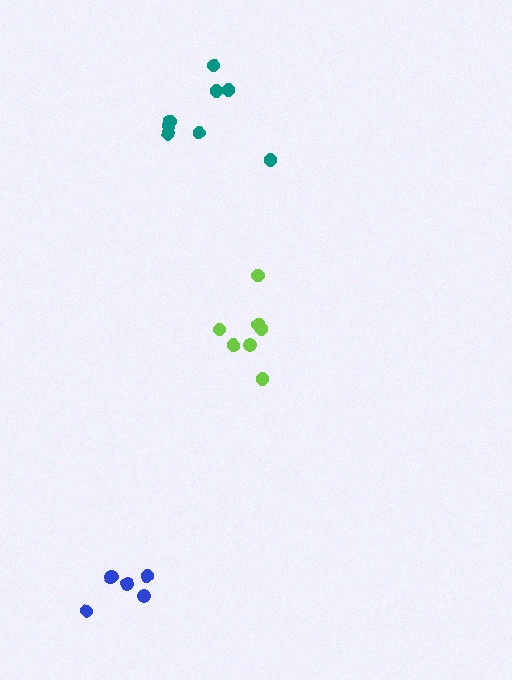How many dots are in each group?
Group 1: 7 dots, Group 2: 6 dots, Group 3: 8 dots (21 total).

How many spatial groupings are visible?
There are 3 spatial groupings.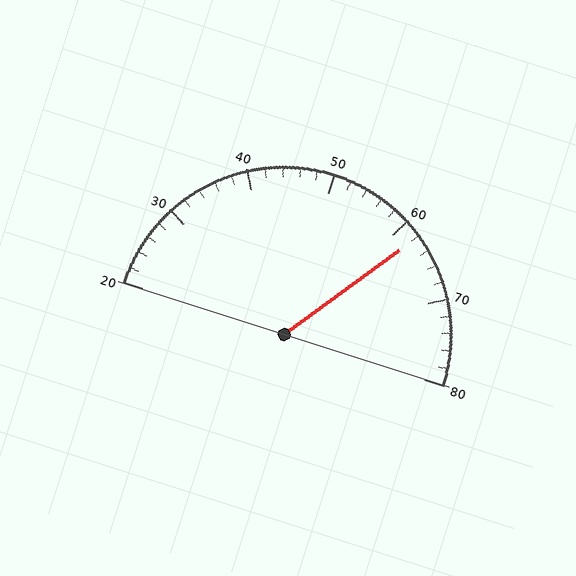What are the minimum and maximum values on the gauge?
The gauge ranges from 20 to 80.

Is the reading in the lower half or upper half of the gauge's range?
The reading is in the upper half of the range (20 to 80).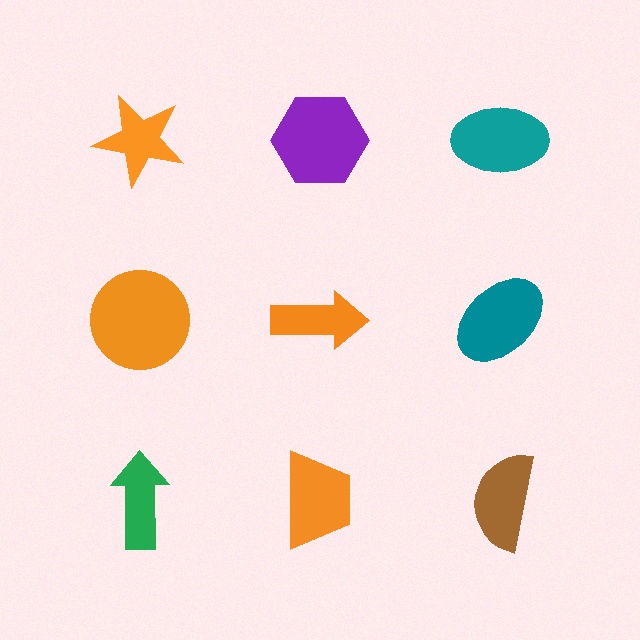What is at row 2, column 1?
An orange circle.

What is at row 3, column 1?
A green arrow.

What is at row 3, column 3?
A brown semicircle.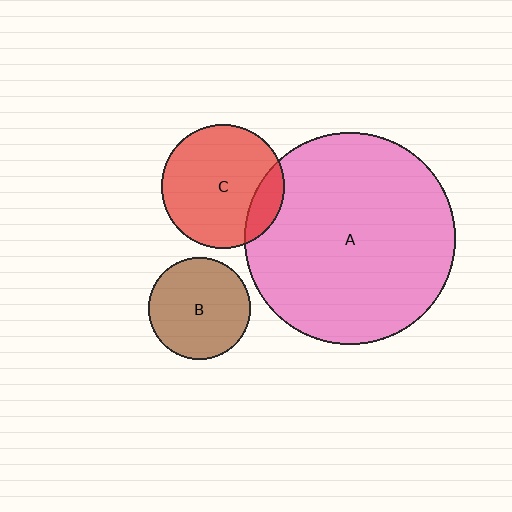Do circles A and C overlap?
Yes.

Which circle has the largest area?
Circle A (pink).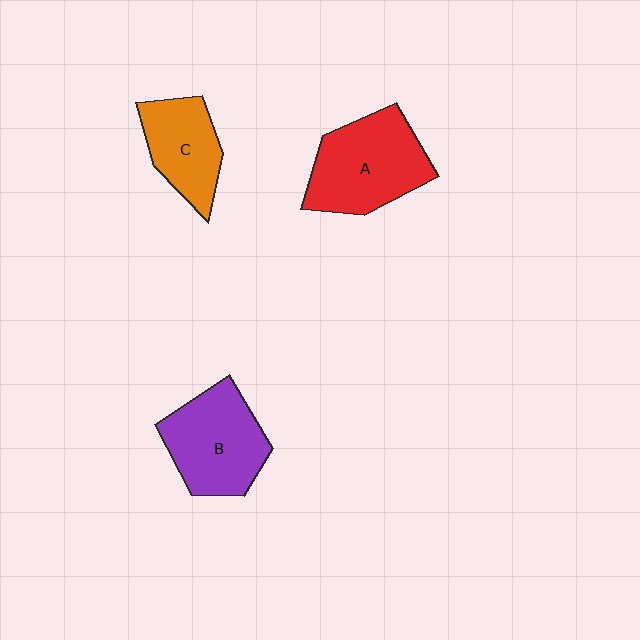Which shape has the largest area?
Shape A (red).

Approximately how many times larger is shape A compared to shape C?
Approximately 1.4 times.